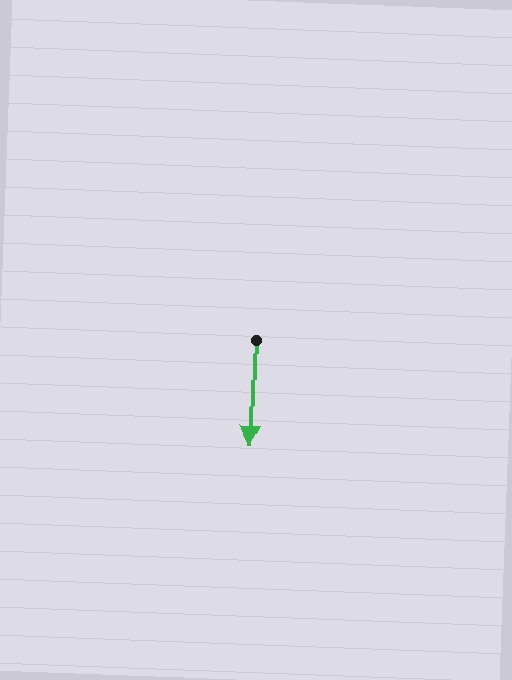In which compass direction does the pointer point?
South.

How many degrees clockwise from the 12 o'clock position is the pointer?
Approximately 182 degrees.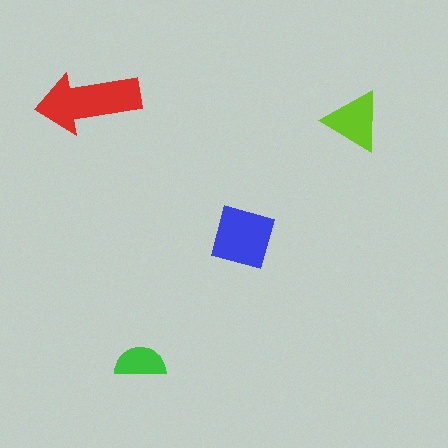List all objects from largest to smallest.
The red arrow, the blue square, the lime triangle, the green semicircle.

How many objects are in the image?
There are 4 objects in the image.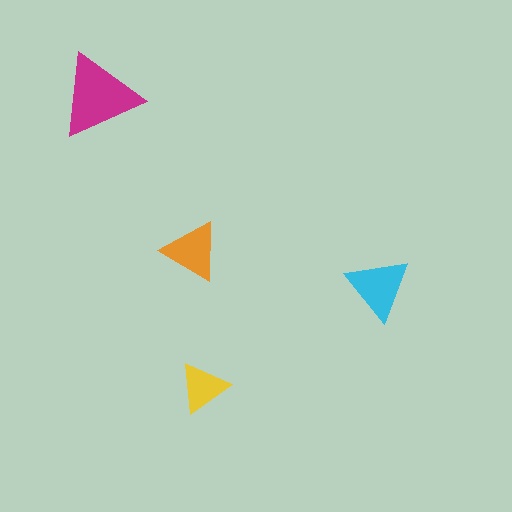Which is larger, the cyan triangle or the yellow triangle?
The cyan one.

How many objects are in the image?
There are 4 objects in the image.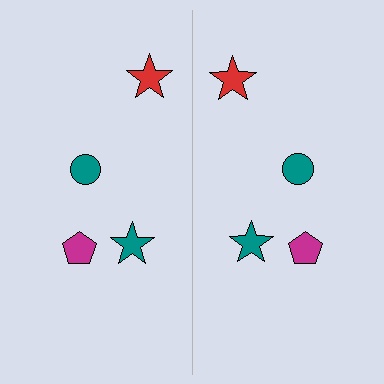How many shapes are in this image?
There are 8 shapes in this image.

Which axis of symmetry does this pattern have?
The pattern has a vertical axis of symmetry running through the center of the image.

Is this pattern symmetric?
Yes, this pattern has bilateral (reflection) symmetry.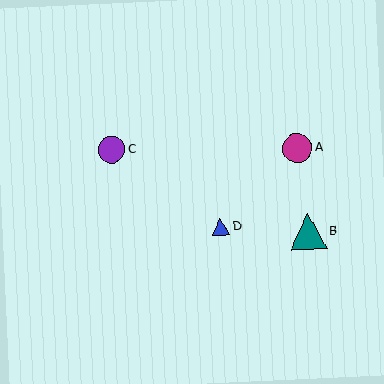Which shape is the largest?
The teal triangle (labeled B) is the largest.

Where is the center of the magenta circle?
The center of the magenta circle is at (297, 148).